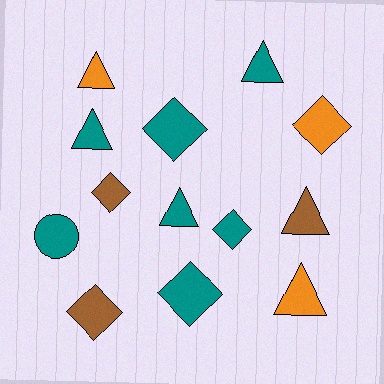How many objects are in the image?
There are 13 objects.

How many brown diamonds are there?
There are 2 brown diamonds.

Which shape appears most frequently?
Triangle, with 6 objects.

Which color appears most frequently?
Teal, with 7 objects.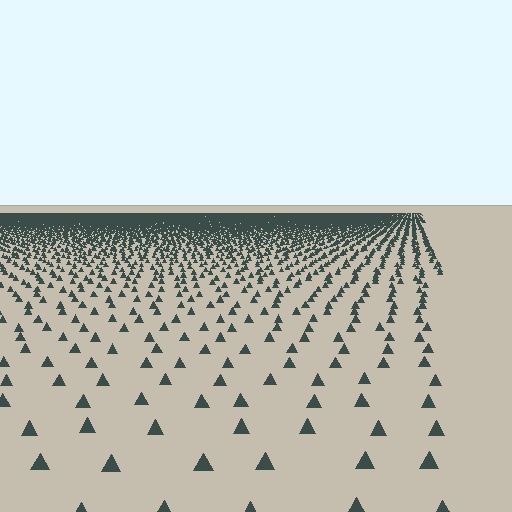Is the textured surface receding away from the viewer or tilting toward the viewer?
The surface is receding away from the viewer. Texture elements get smaller and denser toward the top.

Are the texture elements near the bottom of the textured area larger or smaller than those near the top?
Larger. Near the bottom, elements are closer to the viewer and appear at a bigger on-screen size.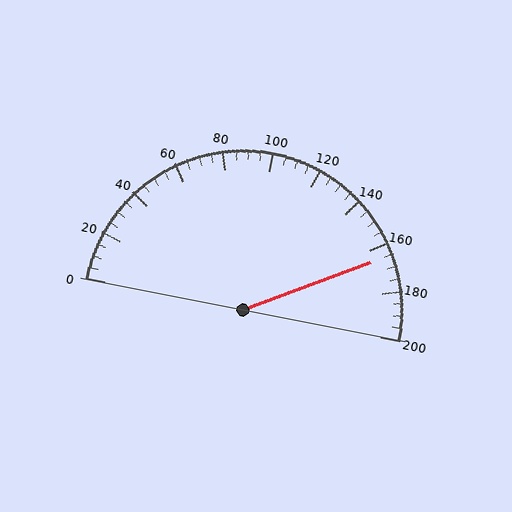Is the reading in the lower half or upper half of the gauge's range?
The reading is in the upper half of the range (0 to 200).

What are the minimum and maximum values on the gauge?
The gauge ranges from 0 to 200.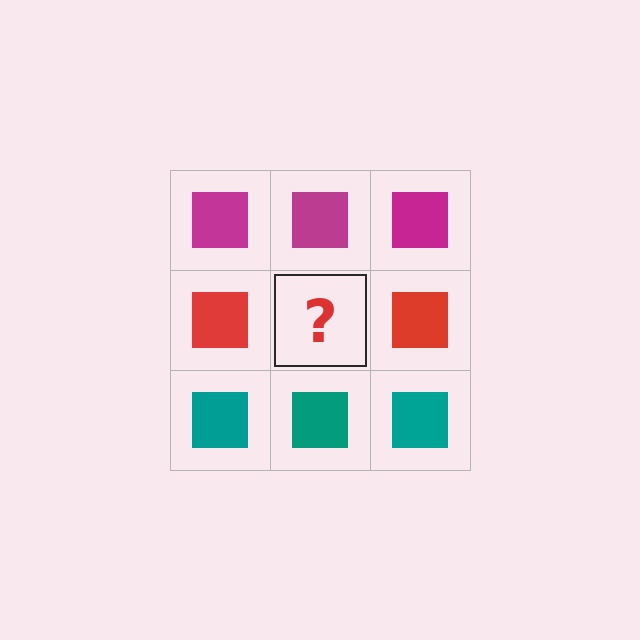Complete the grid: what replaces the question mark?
The question mark should be replaced with a red square.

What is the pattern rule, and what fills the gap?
The rule is that each row has a consistent color. The gap should be filled with a red square.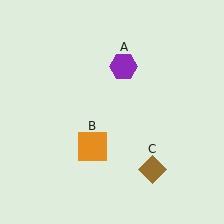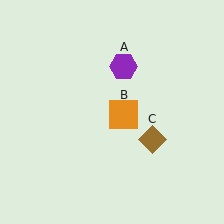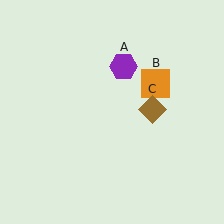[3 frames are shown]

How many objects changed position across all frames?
2 objects changed position: orange square (object B), brown diamond (object C).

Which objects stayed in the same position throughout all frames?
Purple hexagon (object A) remained stationary.